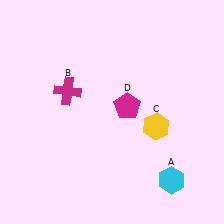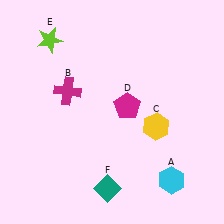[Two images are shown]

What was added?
A lime star (E), a teal diamond (F) were added in Image 2.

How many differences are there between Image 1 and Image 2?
There are 2 differences between the two images.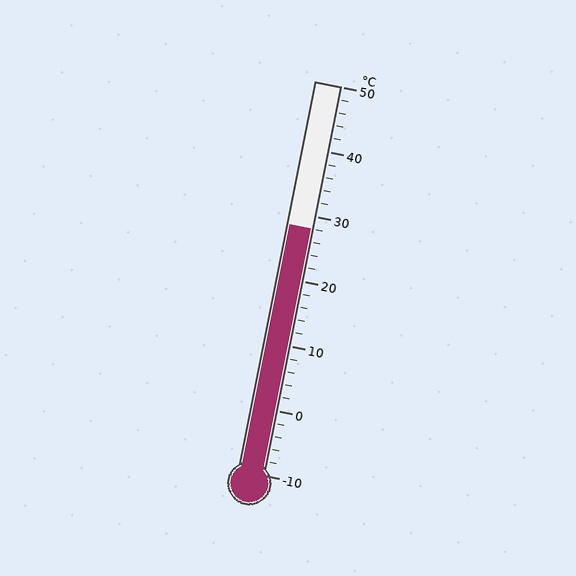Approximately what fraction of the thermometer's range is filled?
The thermometer is filled to approximately 65% of its range.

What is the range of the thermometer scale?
The thermometer scale ranges from -10°C to 50°C.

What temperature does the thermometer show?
The thermometer shows approximately 28°C.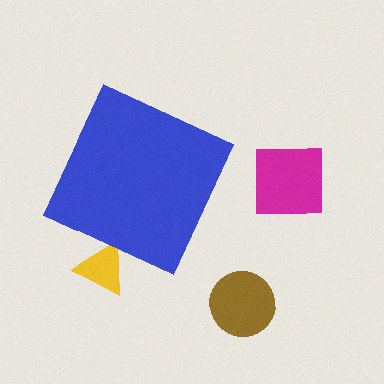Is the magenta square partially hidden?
No, the magenta square is fully visible.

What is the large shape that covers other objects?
A blue diamond.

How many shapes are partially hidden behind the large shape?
1 shape is partially hidden.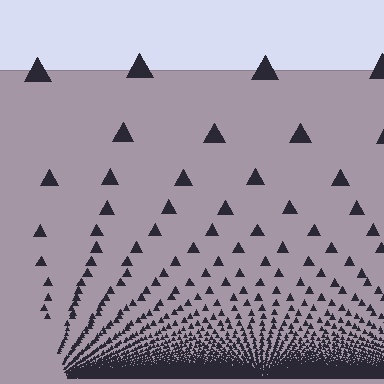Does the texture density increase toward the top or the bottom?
Density increases toward the bottom.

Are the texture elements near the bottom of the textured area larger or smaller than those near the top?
Smaller. The gradient is inverted — elements near the bottom are smaller and denser.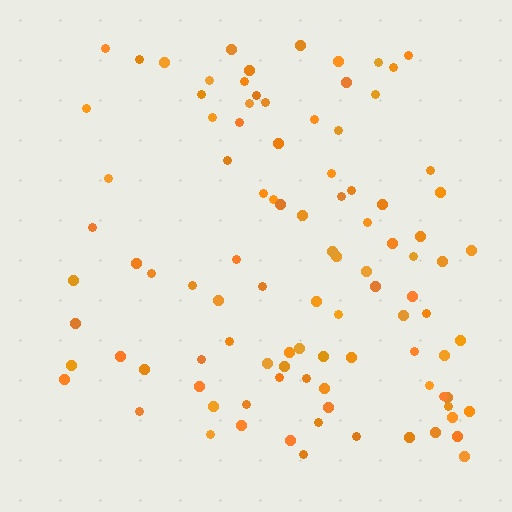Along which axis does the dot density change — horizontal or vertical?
Horizontal.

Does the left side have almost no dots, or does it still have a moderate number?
Still a moderate number, just noticeably fewer than the right.